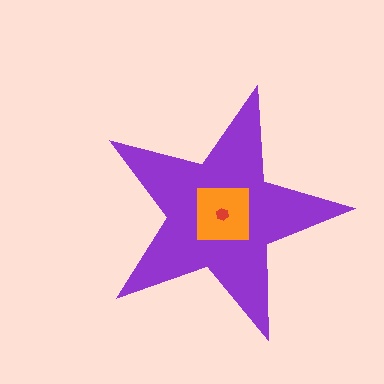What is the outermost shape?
The purple star.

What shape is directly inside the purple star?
The orange square.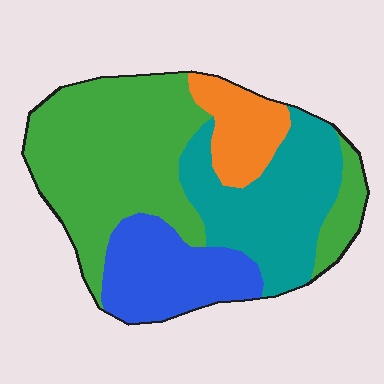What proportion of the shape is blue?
Blue takes up between a sixth and a third of the shape.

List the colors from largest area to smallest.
From largest to smallest: green, teal, blue, orange.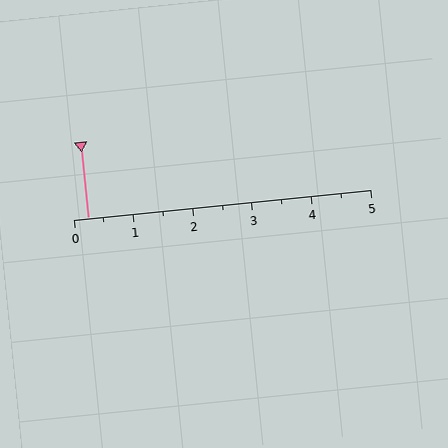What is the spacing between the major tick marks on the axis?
The major ticks are spaced 1 apart.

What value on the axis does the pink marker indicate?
The marker indicates approximately 0.2.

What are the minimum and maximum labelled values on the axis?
The axis runs from 0 to 5.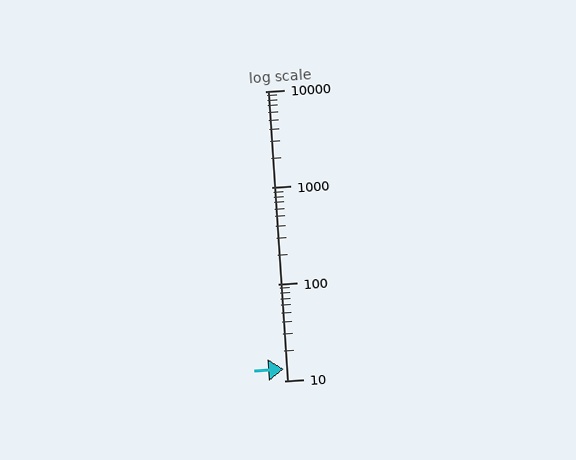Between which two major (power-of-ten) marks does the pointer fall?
The pointer is between 10 and 100.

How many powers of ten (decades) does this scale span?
The scale spans 3 decades, from 10 to 10000.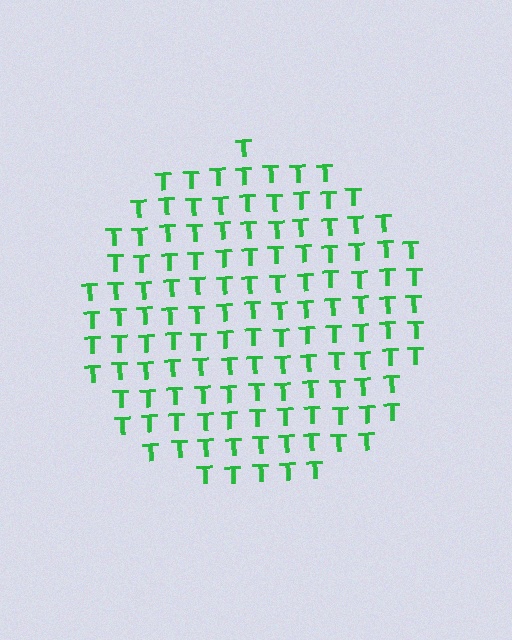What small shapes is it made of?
It is made of small letter T's.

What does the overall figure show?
The overall figure shows a circle.